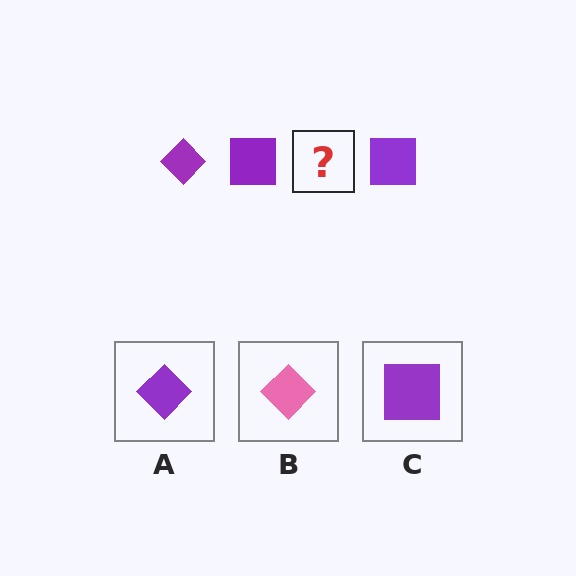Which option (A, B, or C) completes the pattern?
A.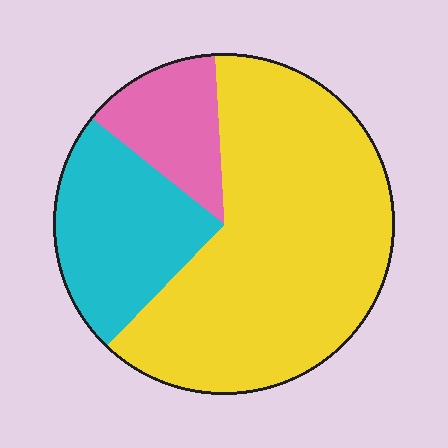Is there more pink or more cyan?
Cyan.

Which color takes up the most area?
Yellow, at roughly 65%.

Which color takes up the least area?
Pink, at roughly 15%.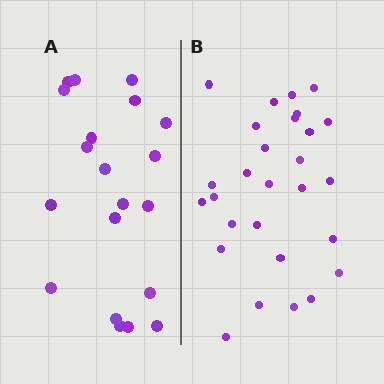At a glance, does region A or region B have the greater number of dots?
Region B (the right region) has more dots.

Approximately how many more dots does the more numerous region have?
Region B has roughly 8 or so more dots than region A.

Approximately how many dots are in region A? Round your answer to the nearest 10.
About 20 dots.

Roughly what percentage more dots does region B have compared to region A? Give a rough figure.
About 40% more.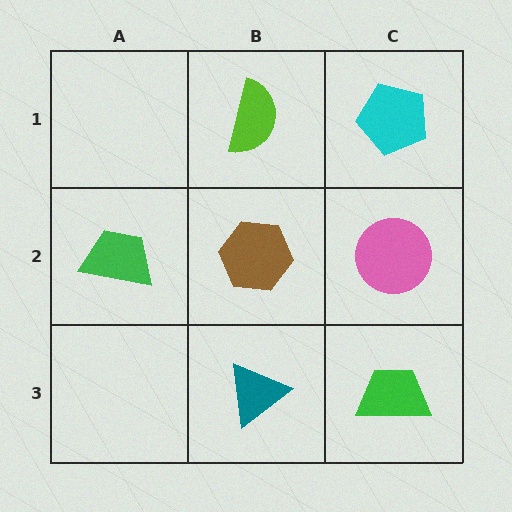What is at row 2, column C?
A pink circle.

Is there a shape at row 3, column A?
No, that cell is empty.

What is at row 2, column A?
A green trapezoid.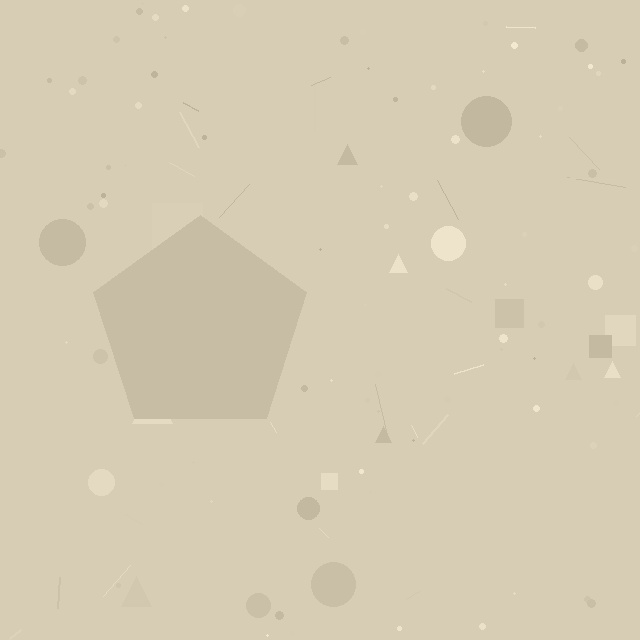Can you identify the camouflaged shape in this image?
The camouflaged shape is a pentagon.